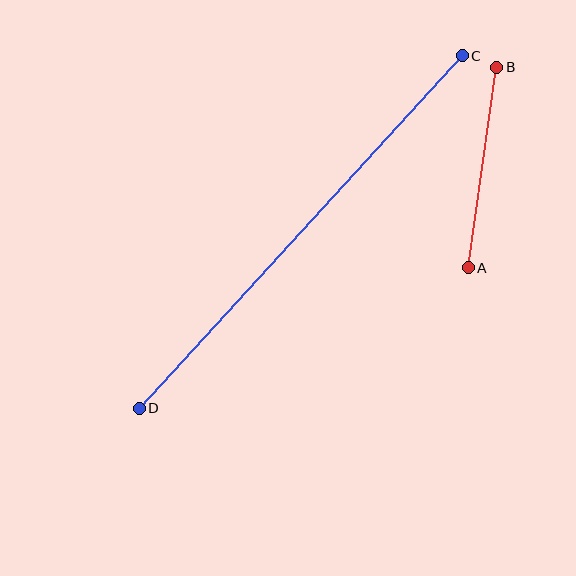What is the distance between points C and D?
The distance is approximately 478 pixels.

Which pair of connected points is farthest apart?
Points C and D are farthest apart.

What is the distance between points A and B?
The distance is approximately 203 pixels.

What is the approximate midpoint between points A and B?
The midpoint is at approximately (483, 168) pixels.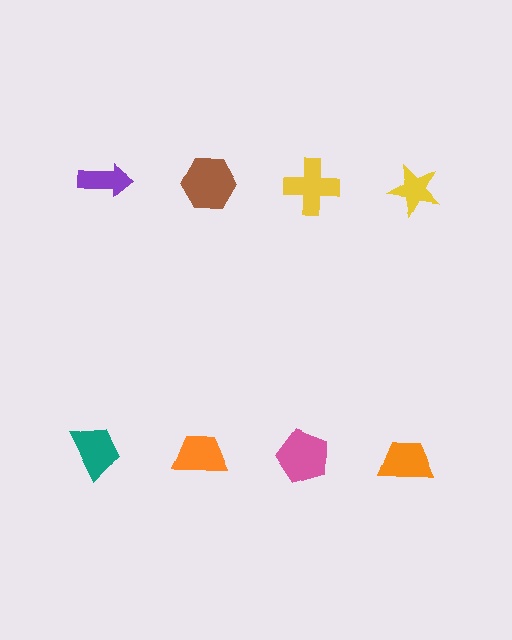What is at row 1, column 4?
A yellow star.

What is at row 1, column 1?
A purple arrow.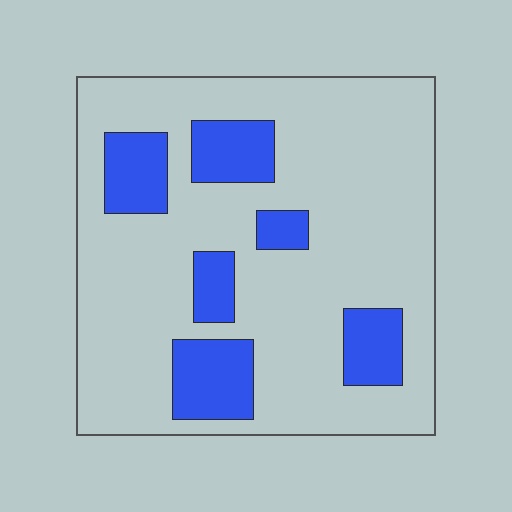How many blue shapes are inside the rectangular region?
6.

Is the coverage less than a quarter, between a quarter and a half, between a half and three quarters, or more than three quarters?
Less than a quarter.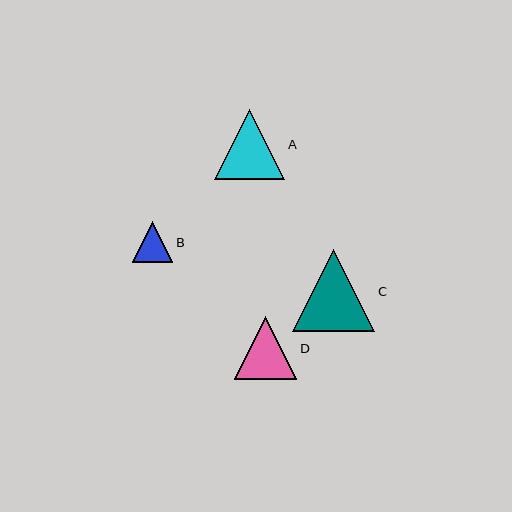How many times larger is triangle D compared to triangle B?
Triangle D is approximately 1.5 times the size of triangle B.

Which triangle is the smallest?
Triangle B is the smallest with a size of approximately 40 pixels.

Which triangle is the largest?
Triangle C is the largest with a size of approximately 82 pixels.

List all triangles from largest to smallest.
From largest to smallest: C, A, D, B.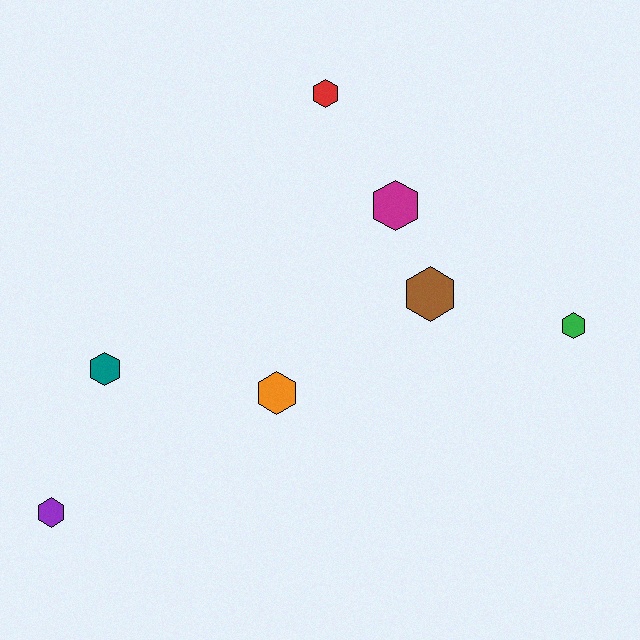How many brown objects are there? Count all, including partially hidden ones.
There is 1 brown object.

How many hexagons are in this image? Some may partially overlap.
There are 7 hexagons.